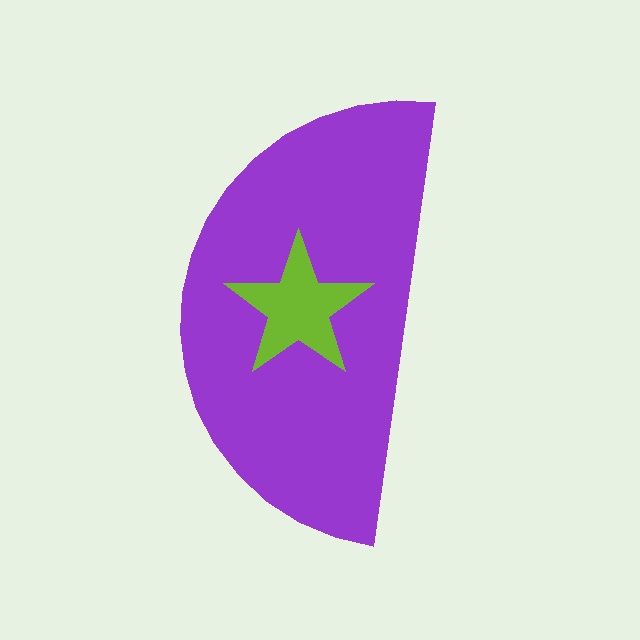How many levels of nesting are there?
2.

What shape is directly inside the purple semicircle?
The lime star.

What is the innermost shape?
The lime star.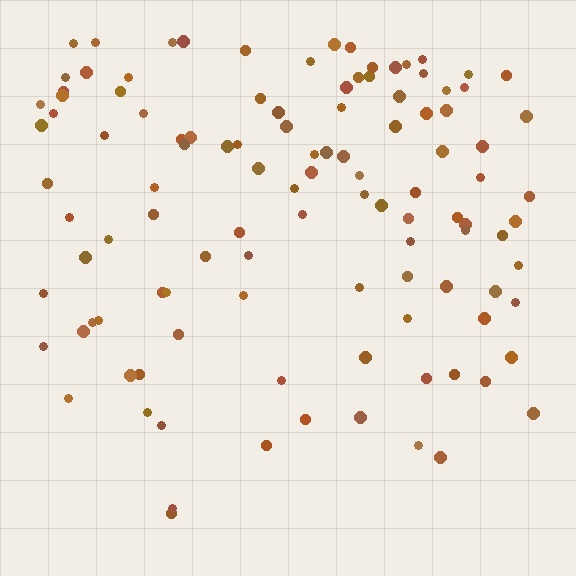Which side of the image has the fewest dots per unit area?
The bottom.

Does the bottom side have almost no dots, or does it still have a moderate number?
Still a moderate number, just noticeably fewer than the top.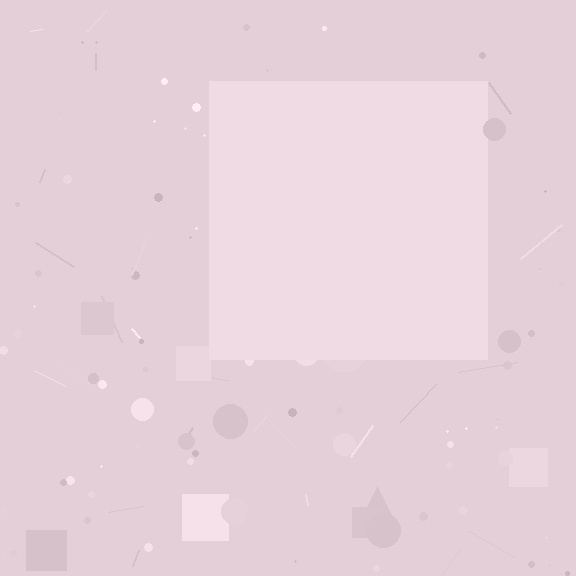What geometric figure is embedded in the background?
A square is embedded in the background.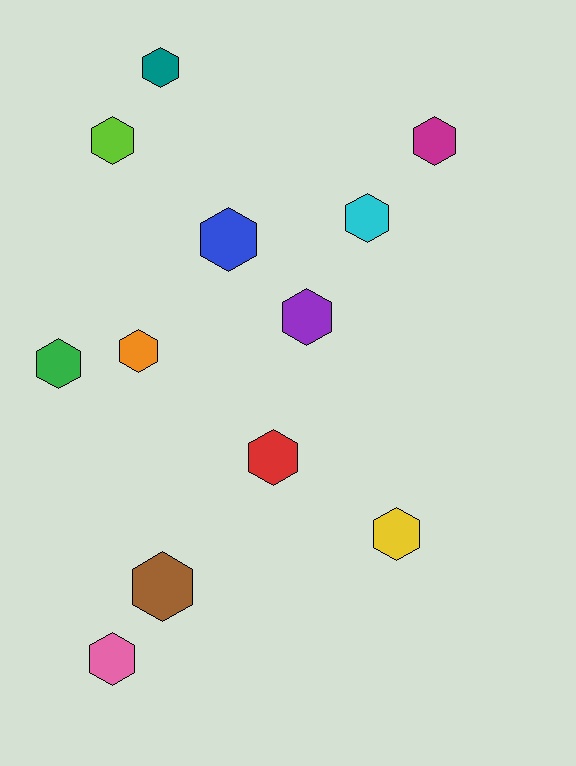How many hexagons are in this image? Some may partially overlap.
There are 12 hexagons.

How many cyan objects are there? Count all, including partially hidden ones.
There is 1 cyan object.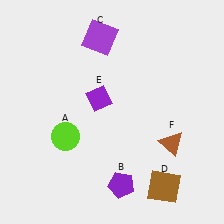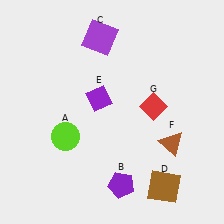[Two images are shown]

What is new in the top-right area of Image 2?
A red diamond (G) was added in the top-right area of Image 2.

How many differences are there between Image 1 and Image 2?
There is 1 difference between the two images.